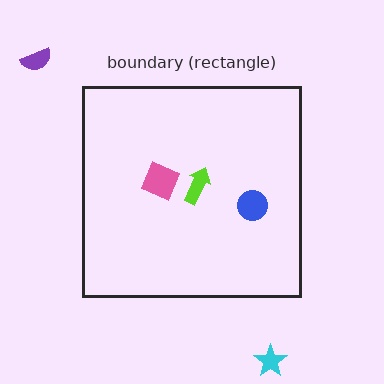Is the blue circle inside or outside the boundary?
Inside.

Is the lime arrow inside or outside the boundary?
Inside.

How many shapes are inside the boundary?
3 inside, 2 outside.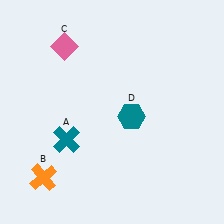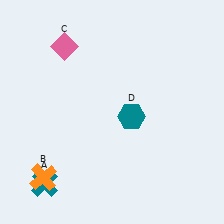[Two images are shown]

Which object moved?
The teal cross (A) moved down.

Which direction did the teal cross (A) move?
The teal cross (A) moved down.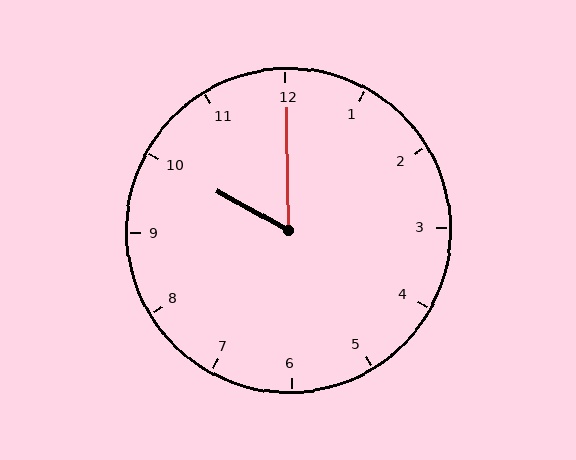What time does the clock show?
10:00.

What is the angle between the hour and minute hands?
Approximately 60 degrees.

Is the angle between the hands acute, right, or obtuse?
It is acute.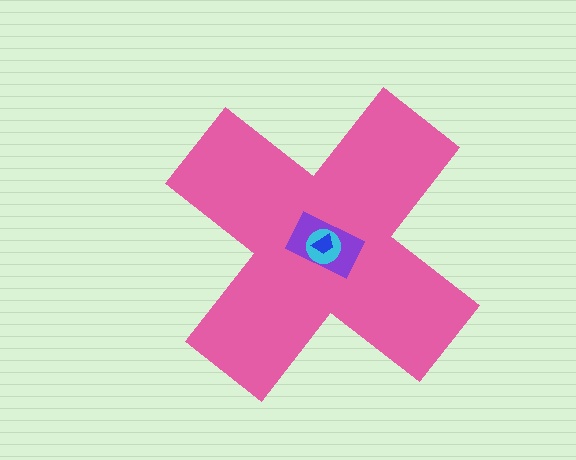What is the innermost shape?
The blue trapezoid.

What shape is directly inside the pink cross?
The purple rectangle.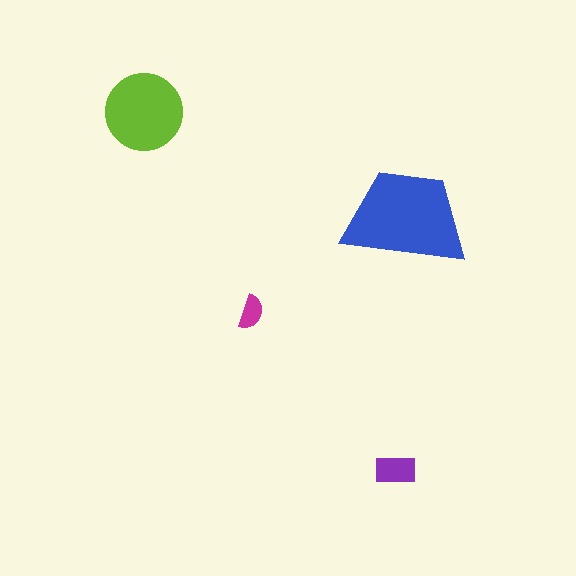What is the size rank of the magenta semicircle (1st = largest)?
4th.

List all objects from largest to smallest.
The blue trapezoid, the lime circle, the purple rectangle, the magenta semicircle.